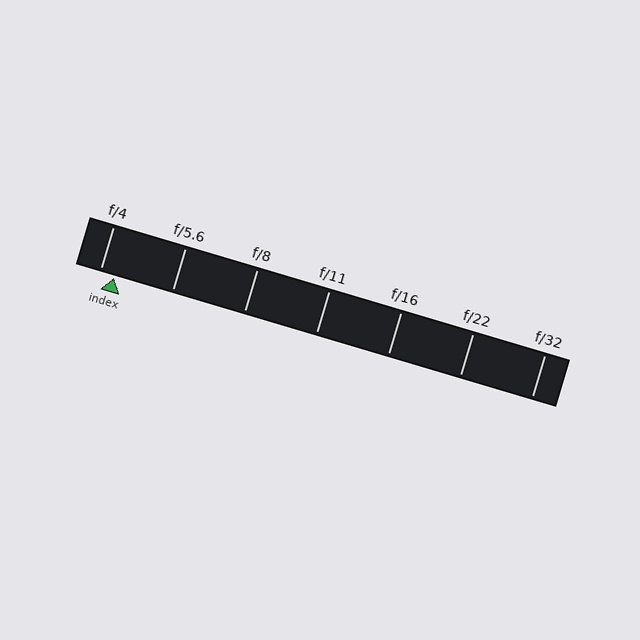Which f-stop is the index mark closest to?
The index mark is closest to f/4.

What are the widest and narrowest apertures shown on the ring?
The widest aperture shown is f/4 and the narrowest is f/32.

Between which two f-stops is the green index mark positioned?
The index mark is between f/4 and f/5.6.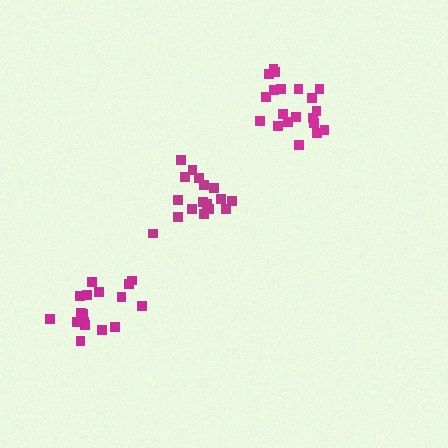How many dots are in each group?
Group 1: 17 dots, Group 2: 17 dots, Group 3: 20 dots (54 total).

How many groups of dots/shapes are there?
There are 3 groups.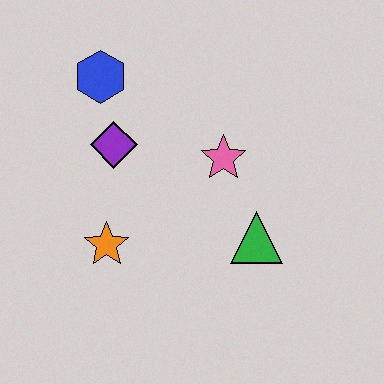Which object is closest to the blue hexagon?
The purple diamond is closest to the blue hexagon.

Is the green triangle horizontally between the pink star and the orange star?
No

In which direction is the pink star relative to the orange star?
The pink star is to the right of the orange star.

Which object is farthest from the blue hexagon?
The green triangle is farthest from the blue hexagon.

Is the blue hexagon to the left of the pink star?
Yes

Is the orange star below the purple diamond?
Yes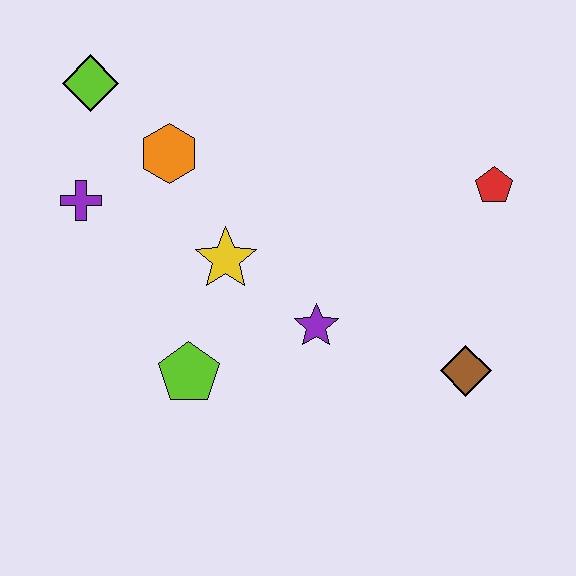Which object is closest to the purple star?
The yellow star is closest to the purple star.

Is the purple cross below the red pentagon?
Yes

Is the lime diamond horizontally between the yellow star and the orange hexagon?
No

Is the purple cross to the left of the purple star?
Yes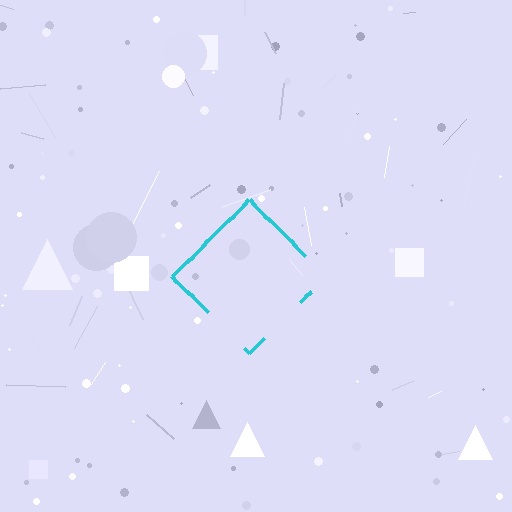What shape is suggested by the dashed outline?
The dashed outline suggests a diamond.